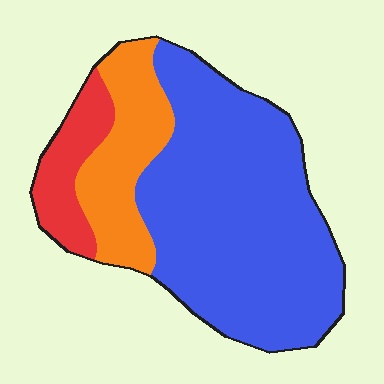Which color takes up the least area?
Red, at roughly 10%.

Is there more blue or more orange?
Blue.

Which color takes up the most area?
Blue, at roughly 65%.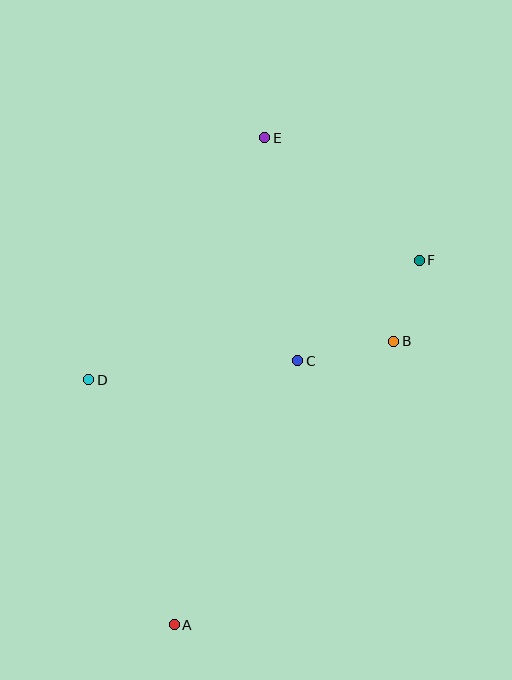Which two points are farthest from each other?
Points A and E are farthest from each other.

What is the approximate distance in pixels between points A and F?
The distance between A and F is approximately 439 pixels.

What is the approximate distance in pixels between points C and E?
The distance between C and E is approximately 226 pixels.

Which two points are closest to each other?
Points B and F are closest to each other.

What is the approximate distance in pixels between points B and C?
The distance between B and C is approximately 98 pixels.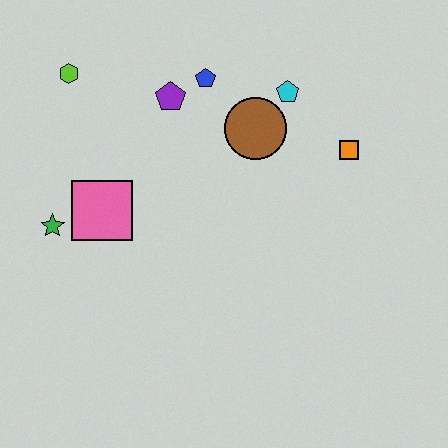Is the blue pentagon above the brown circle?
Yes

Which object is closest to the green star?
The pink square is closest to the green star.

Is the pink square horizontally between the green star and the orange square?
Yes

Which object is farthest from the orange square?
The green star is farthest from the orange square.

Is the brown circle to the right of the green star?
Yes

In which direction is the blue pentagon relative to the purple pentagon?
The blue pentagon is to the right of the purple pentagon.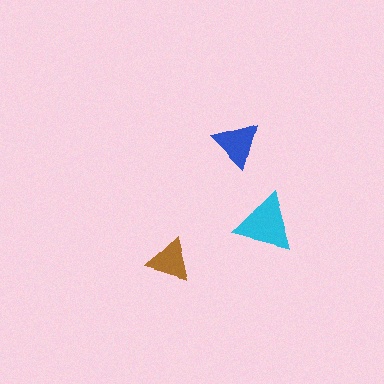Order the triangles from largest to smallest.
the cyan one, the blue one, the brown one.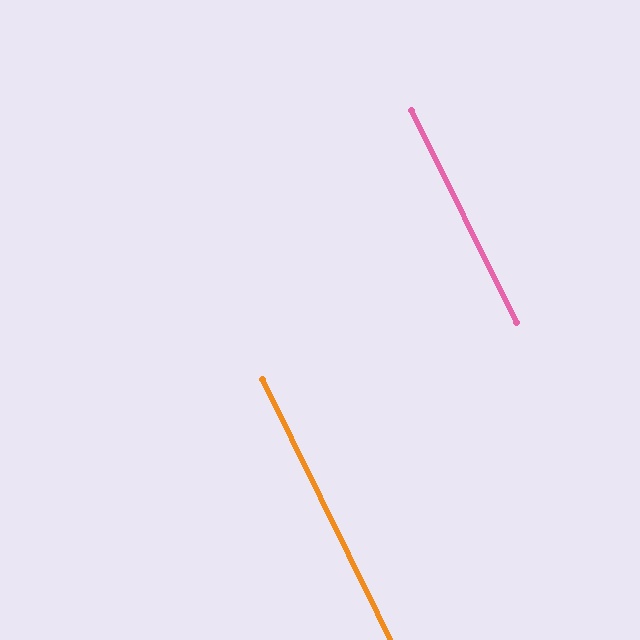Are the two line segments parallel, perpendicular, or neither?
Parallel — their directions differ by only 0.2°.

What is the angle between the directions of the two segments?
Approximately 0 degrees.